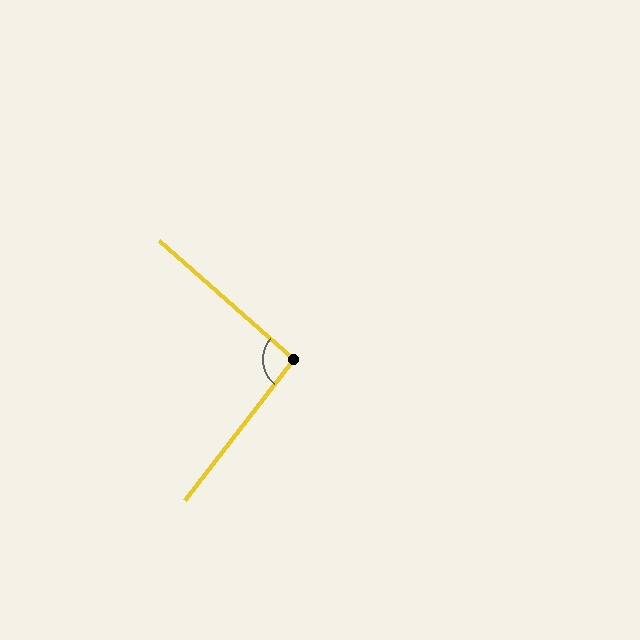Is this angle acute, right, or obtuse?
It is approximately a right angle.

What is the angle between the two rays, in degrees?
Approximately 93 degrees.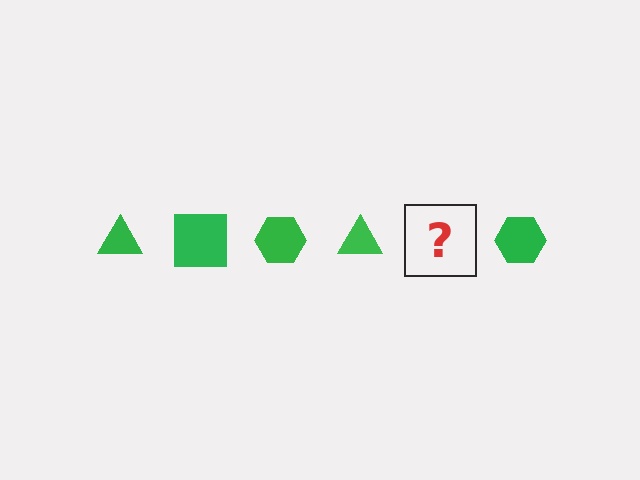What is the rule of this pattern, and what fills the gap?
The rule is that the pattern cycles through triangle, square, hexagon shapes in green. The gap should be filled with a green square.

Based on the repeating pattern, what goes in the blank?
The blank should be a green square.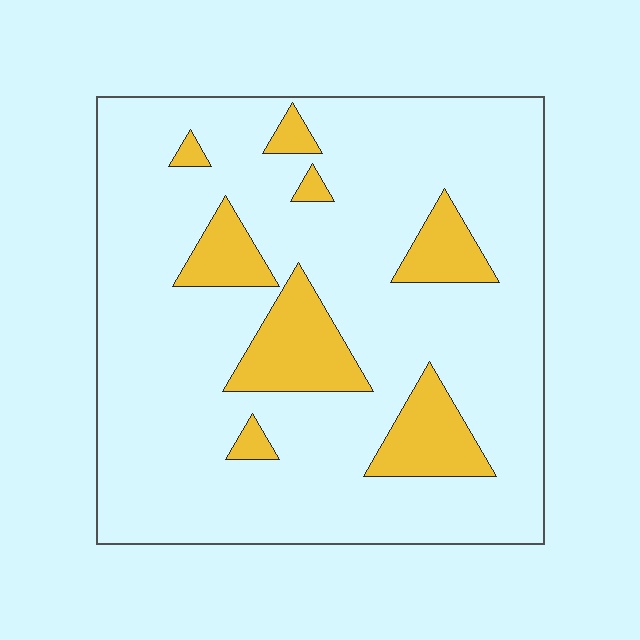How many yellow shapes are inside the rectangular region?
8.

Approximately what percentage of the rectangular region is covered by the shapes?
Approximately 15%.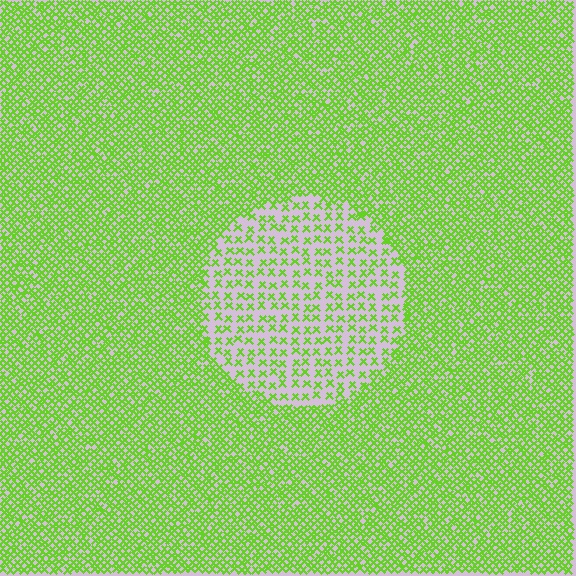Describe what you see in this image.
The image contains small lime elements arranged at two different densities. A circle-shaped region is visible where the elements are less densely packed than the surrounding area.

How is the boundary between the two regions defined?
The boundary is defined by a change in element density (approximately 2.5x ratio). All elements are the same color, size, and shape.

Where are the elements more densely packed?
The elements are more densely packed outside the circle boundary.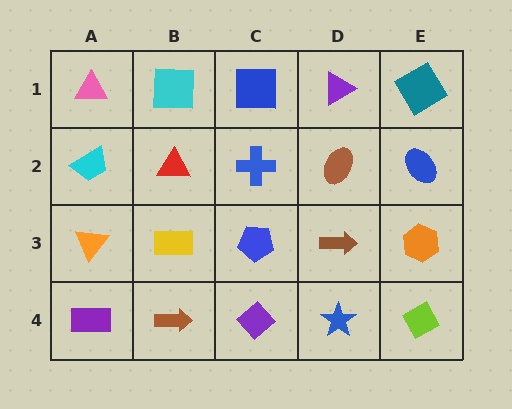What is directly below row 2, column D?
A brown arrow.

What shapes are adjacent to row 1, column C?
A blue cross (row 2, column C), a cyan square (row 1, column B), a purple triangle (row 1, column D).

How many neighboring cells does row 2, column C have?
4.